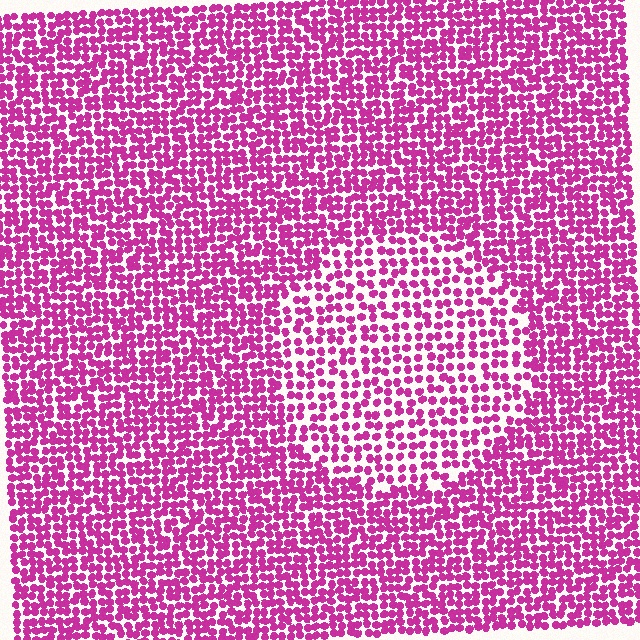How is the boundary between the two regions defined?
The boundary is defined by a change in element density (approximately 1.6x ratio). All elements are the same color, size, and shape.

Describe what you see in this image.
The image contains small magenta elements arranged at two different densities. A circle-shaped region is visible where the elements are less densely packed than the surrounding area.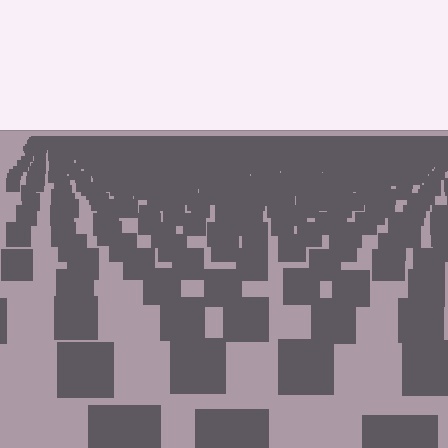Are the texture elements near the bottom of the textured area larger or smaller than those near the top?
Larger. Near the bottom, elements are closer to the viewer and appear at a bigger on-screen size.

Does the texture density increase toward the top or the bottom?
Density increases toward the top.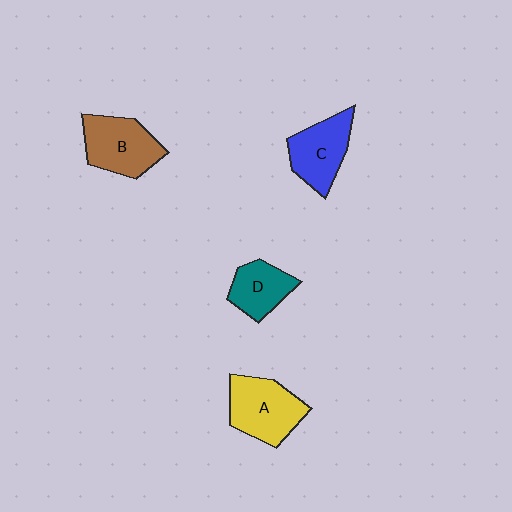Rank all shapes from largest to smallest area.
From largest to smallest: A (yellow), B (brown), C (blue), D (teal).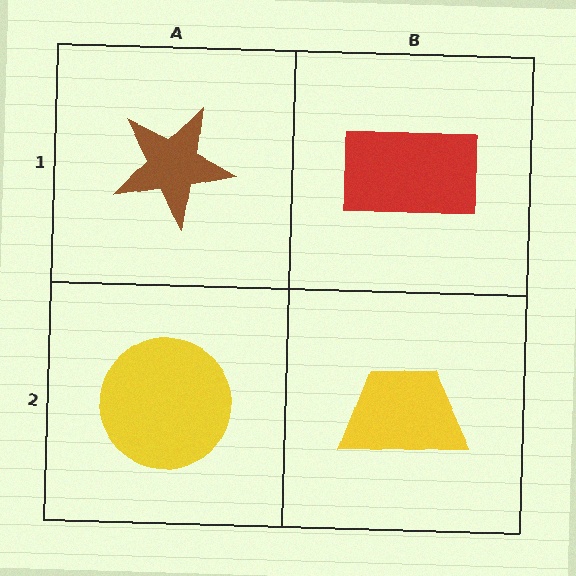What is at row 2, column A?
A yellow circle.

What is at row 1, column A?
A brown star.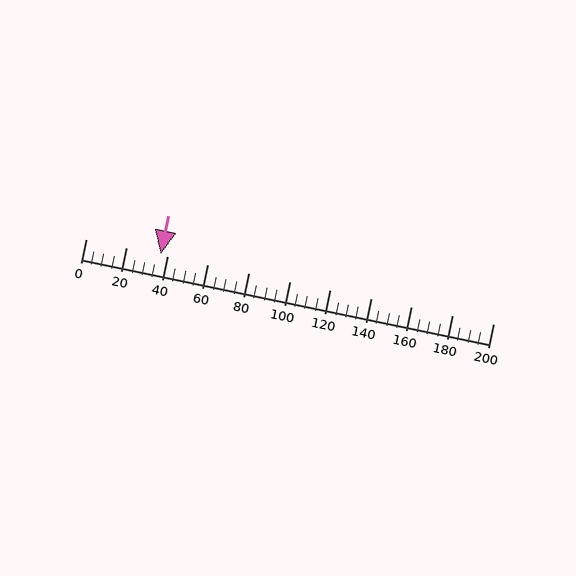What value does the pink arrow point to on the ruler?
The pink arrow points to approximately 37.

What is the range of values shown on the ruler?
The ruler shows values from 0 to 200.